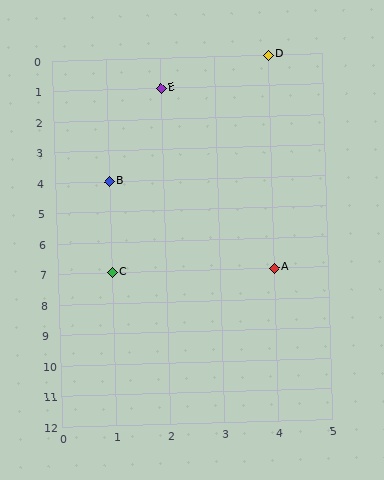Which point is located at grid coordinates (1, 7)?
Point C is at (1, 7).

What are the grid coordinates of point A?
Point A is at grid coordinates (4, 7).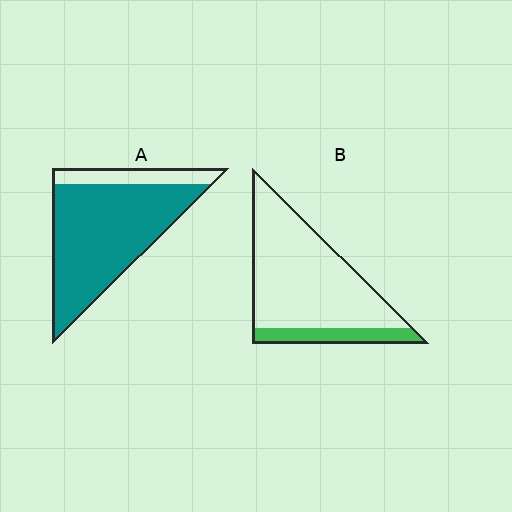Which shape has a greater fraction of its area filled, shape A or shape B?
Shape A.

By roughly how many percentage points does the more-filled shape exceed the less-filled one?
By roughly 65 percentage points (A over B).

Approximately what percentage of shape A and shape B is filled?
A is approximately 85% and B is approximately 15%.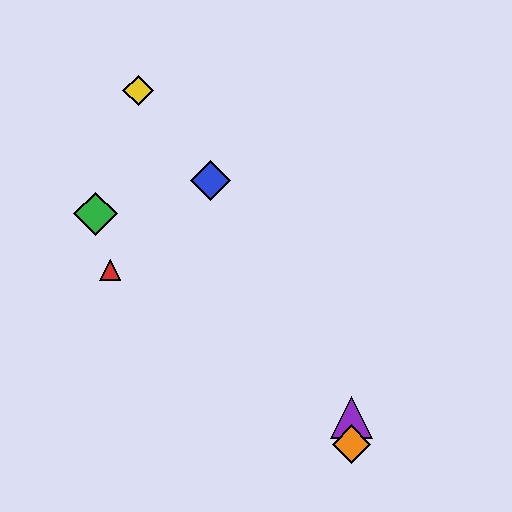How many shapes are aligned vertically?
2 shapes (the purple triangle, the orange diamond) are aligned vertically.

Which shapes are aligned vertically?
The purple triangle, the orange diamond are aligned vertically.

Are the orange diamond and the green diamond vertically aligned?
No, the orange diamond is at x≈352 and the green diamond is at x≈96.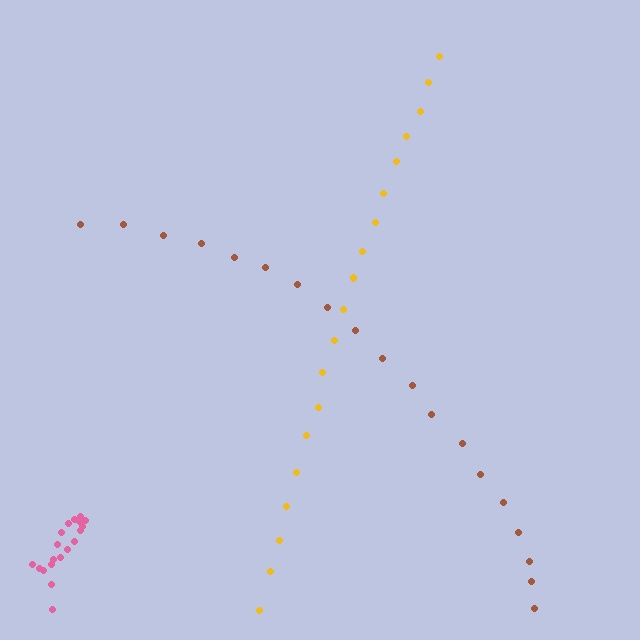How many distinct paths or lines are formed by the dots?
There are 3 distinct paths.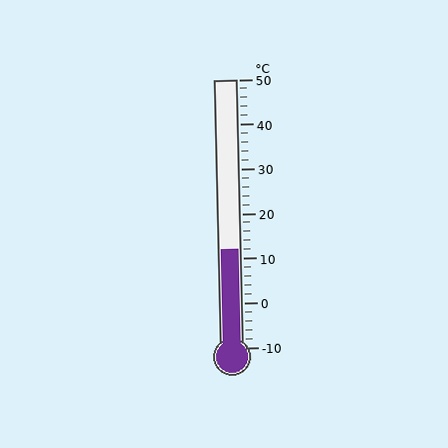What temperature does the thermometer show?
The thermometer shows approximately 12°C.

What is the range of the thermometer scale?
The thermometer scale ranges from -10°C to 50°C.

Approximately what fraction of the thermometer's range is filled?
The thermometer is filled to approximately 35% of its range.